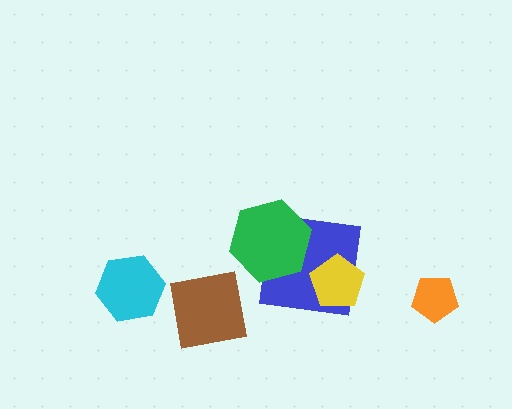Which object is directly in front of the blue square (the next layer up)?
The yellow pentagon is directly in front of the blue square.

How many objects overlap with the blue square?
2 objects overlap with the blue square.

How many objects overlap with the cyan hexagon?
0 objects overlap with the cyan hexagon.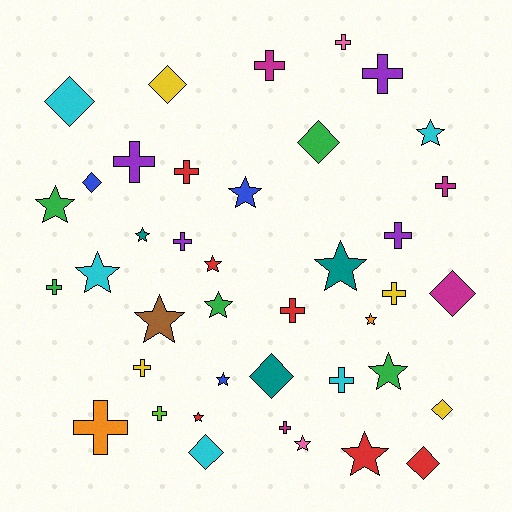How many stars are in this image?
There are 15 stars.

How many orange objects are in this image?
There are 2 orange objects.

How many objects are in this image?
There are 40 objects.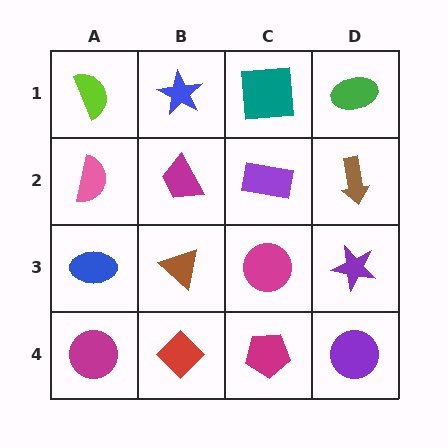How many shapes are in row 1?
4 shapes.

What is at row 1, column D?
A green ellipse.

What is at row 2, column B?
A magenta trapezoid.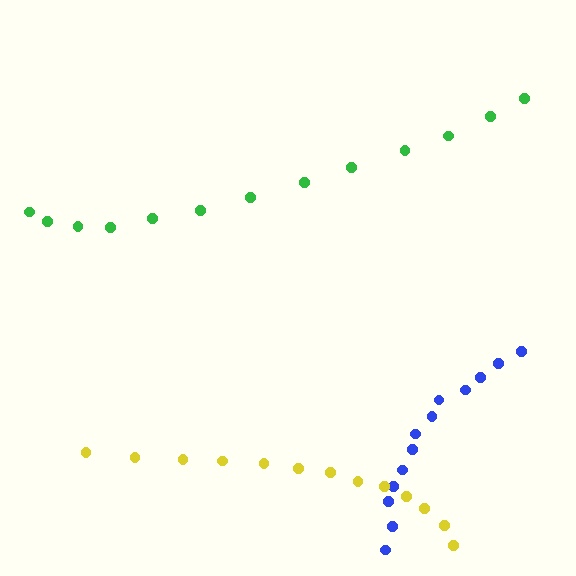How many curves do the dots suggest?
There are 3 distinct paths.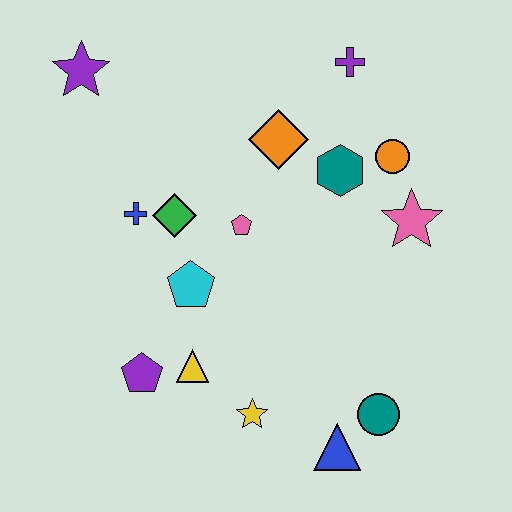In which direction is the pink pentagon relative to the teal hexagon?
The pink pentagon is to the left of the teal hexagon.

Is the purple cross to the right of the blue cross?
Yes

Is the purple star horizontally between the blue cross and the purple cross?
No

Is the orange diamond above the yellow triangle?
Yes